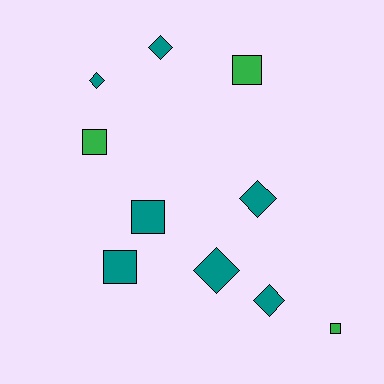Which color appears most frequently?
Teal, with 7 objects.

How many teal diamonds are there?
There are 5 teal diamonds.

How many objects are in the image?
There are 10 objects.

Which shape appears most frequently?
Diamond, with 5 objects.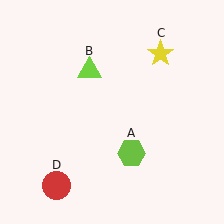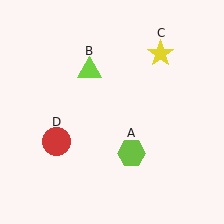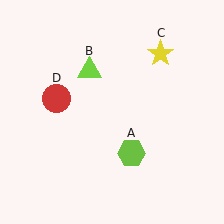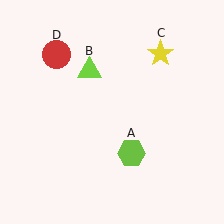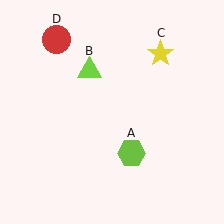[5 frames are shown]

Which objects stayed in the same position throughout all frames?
Lime hexagon (object A) and lime triangle (object B) and yellow star (object C) remained stationary.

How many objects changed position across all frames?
1 object changed position: red circle (object D).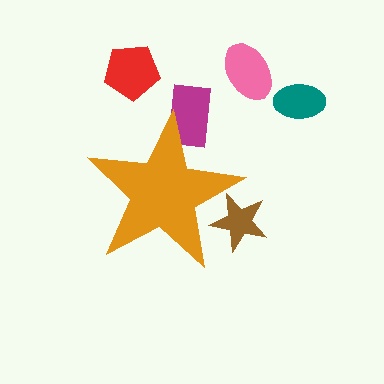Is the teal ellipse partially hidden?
No, the teal ellipse is fully visible.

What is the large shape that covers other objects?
An orange star.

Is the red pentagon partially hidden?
No, the red pentagon is fully visible.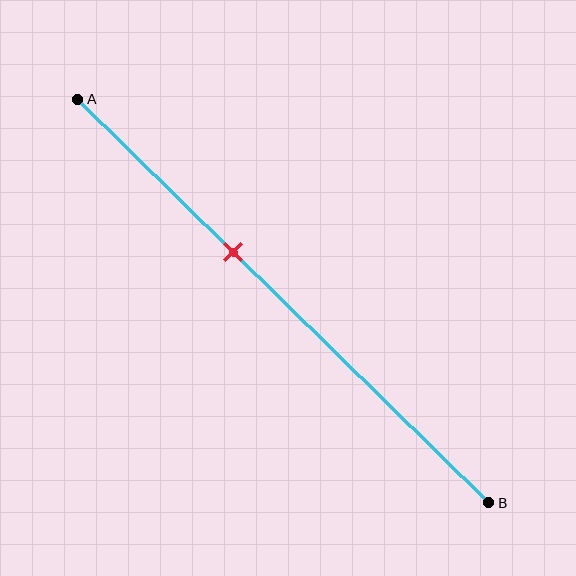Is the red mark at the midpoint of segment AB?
No, the mark is at about 40% from A, not at the 50% midpoint.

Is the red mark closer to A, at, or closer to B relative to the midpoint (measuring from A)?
The red mark is closer to point A than the midpoint of segment AB.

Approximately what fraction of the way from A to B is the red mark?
The red mark is approximately 40% of the way from A to B.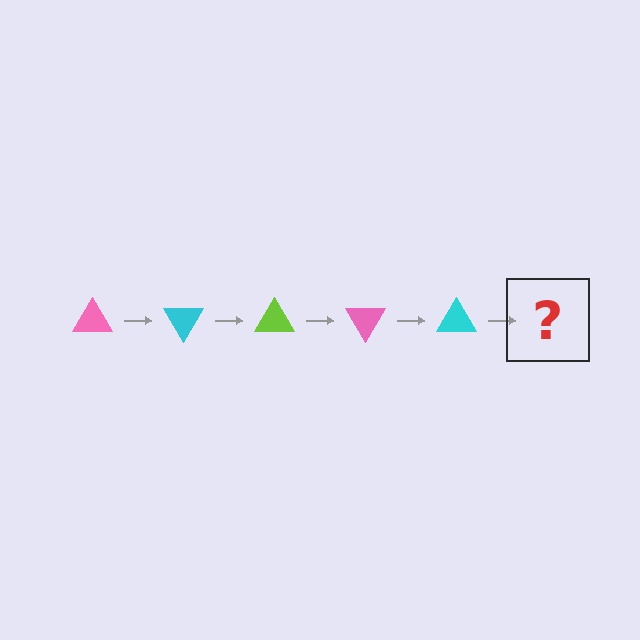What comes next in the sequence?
The next element should be a lime triangle, rotated 300 degrees from the start.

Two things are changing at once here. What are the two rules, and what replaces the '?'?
The two rules are that it rotates 60 degrees each step and the color cycles through pink, cyan, and lime. The '?' should be a lime triangle, rotated 300 degrees from the start.